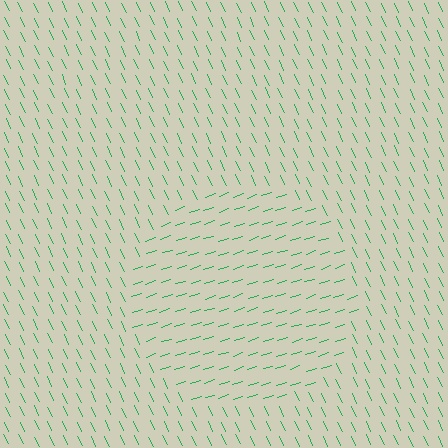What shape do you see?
I see a circle.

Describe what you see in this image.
The image is filled with small green line segments. A circle region in the image has lines oriented differently from the surrounding lines, creating a visible texture boundary.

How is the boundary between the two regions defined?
The boundary is defined purely by a change in line orientation (approximately 83 degrees difference). All lines are the same color and thickness.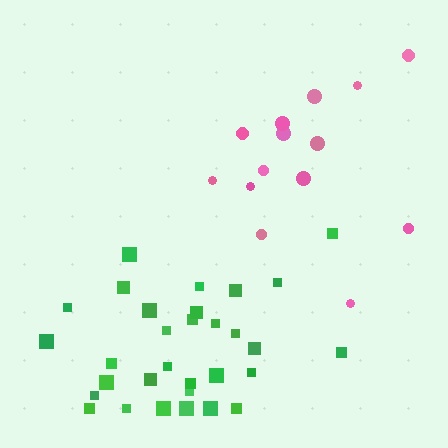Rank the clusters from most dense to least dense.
green, pink.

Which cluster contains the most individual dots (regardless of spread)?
Green (31).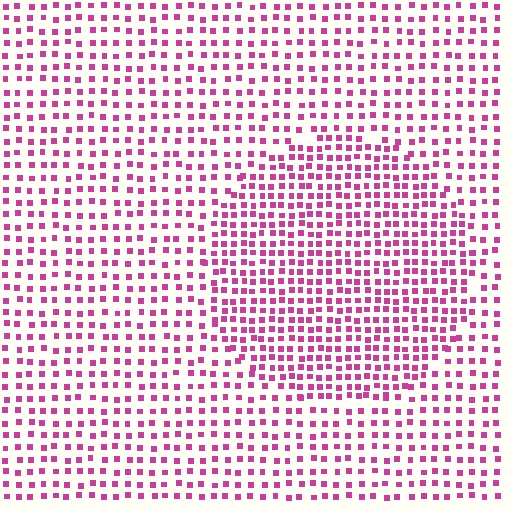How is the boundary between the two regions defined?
The boundary is defined by a change in element density (approximately 1.6x ratio). All elements are the same color, size, and shape.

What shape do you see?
I see a circle.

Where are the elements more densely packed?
The elements are more densely packed inside the circle boundary.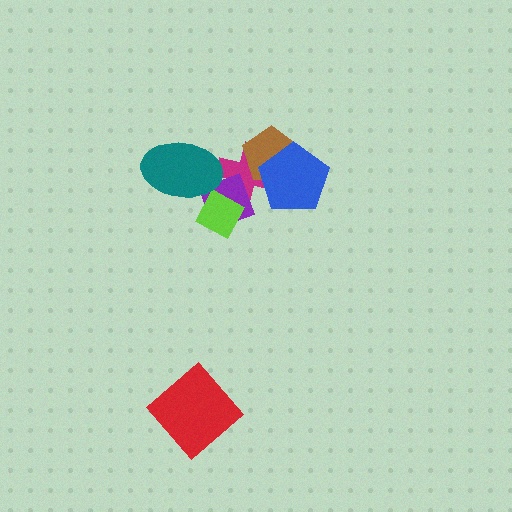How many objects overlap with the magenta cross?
4 objects overlap with the magenta cross.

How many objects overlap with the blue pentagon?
2 objects overlap with the blue pentagon.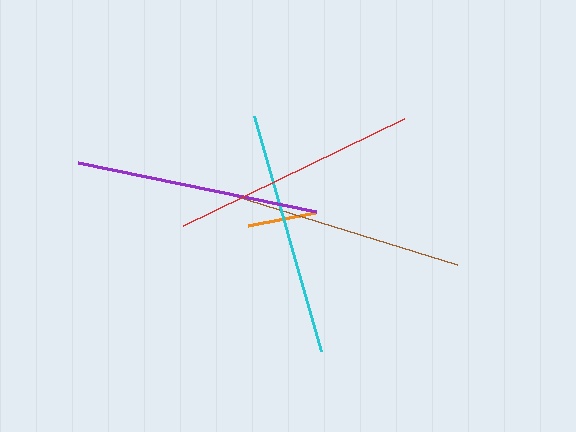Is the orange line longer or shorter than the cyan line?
The cyan line is longer than the orange line.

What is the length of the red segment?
The red segment is approximately 245 pixels long.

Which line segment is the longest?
The brown line is the longest at approximately 247 pixels.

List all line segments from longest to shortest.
From longest to shortest: brown, red, cyan, purple, orange.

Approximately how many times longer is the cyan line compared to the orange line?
The cyan line is approximately 3.6 times the length of the orange line.